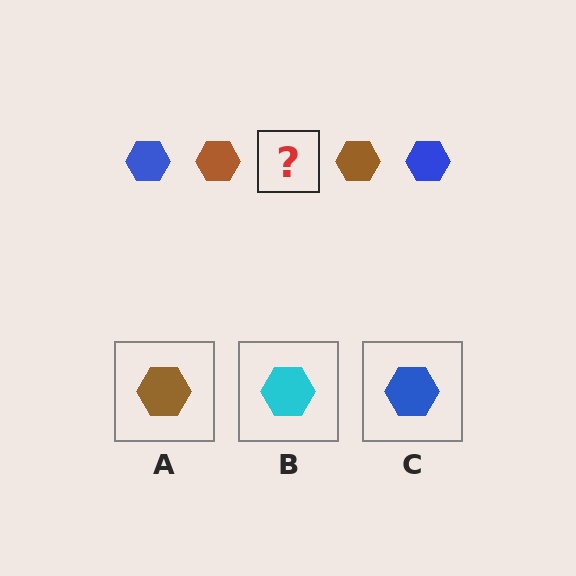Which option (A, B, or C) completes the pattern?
C.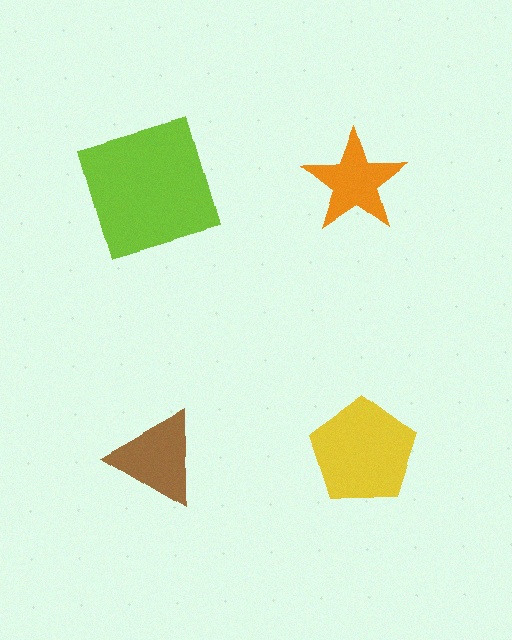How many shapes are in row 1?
2 shapes.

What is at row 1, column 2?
An orange star.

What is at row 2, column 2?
A yellow pentagon.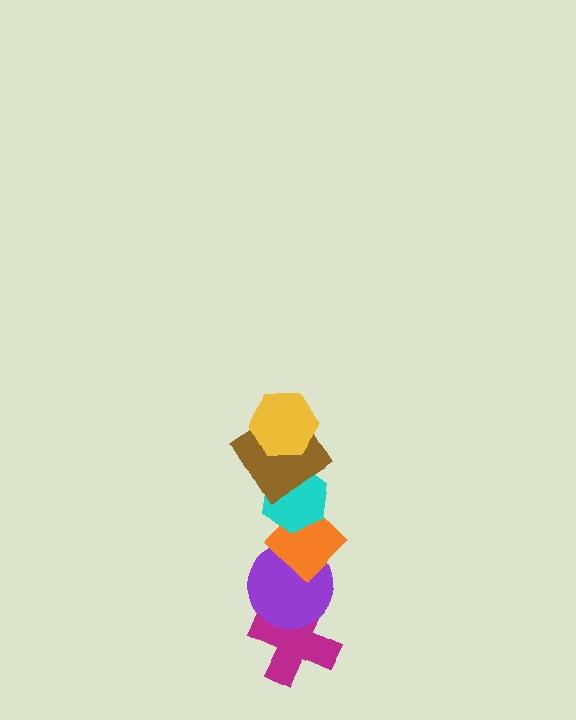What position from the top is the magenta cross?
The magenta cross is 6th from the top.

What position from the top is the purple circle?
The purple circle is 5th from the top.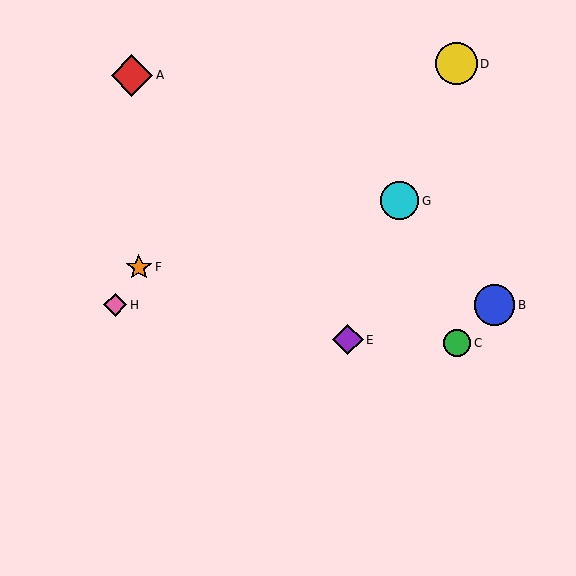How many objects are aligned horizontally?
2 objects (B, H) are aligned horizontally.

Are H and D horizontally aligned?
No, H is at y≈305 and D is at y≈64.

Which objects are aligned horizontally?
Objects B, H are aligned horizontally.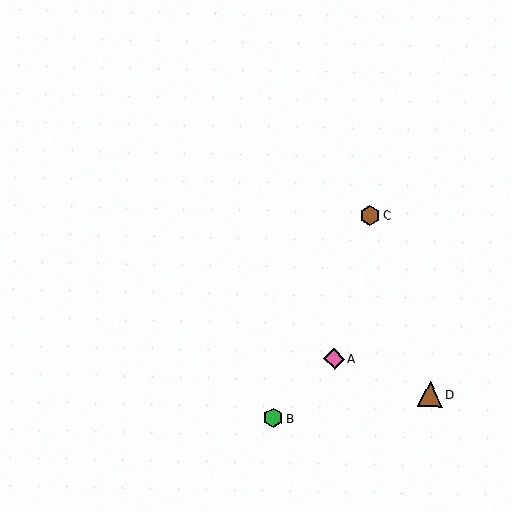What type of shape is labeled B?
Shape B is a green hexagon.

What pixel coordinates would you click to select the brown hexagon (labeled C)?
Click at (370, 215) to select the brown hexagon C.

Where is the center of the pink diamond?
The center of the pink diamond is at (334, 359).